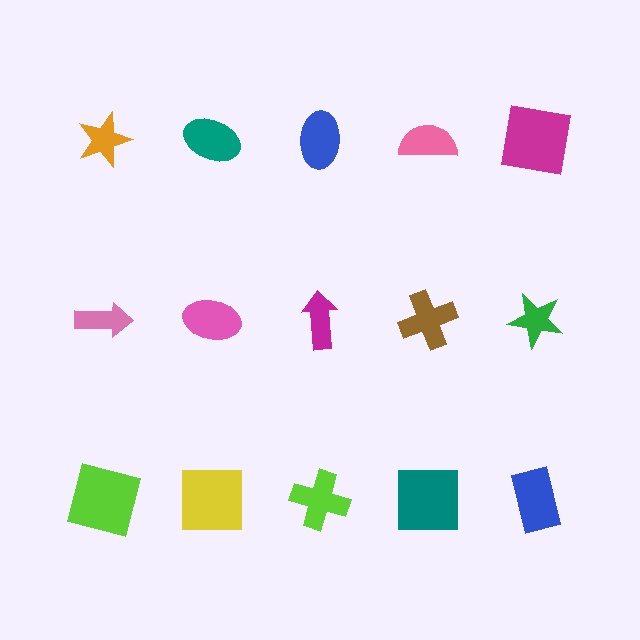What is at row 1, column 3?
A blue ellipse.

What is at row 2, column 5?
A green star.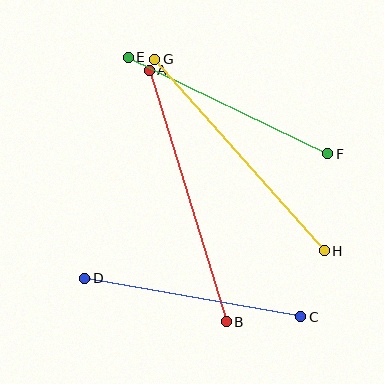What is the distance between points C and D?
The distance is approximately 219 pixels.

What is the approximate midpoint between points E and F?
The midpoint is at approximately (228, 105) pixels.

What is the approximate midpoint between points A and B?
The midpoint is at approximately (188, 196) pixels.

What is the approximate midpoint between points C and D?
The midpoint is at approximately (193, 298) pixels.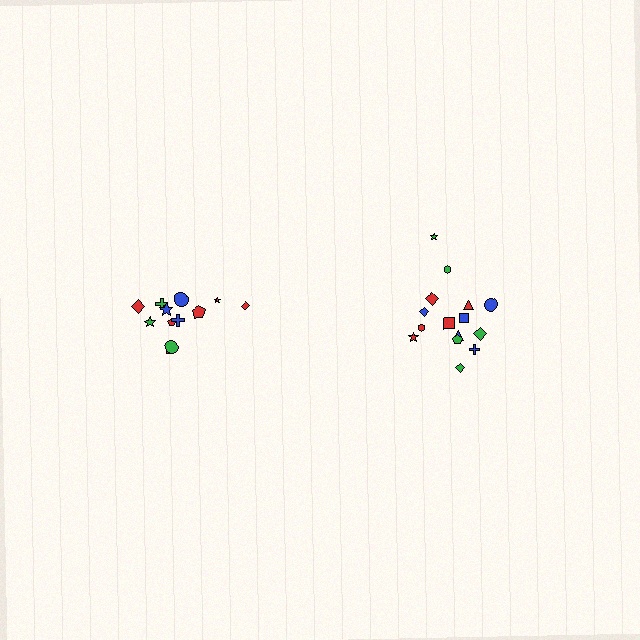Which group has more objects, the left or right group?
The right group.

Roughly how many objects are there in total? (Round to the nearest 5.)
Roughly 25 objects in total.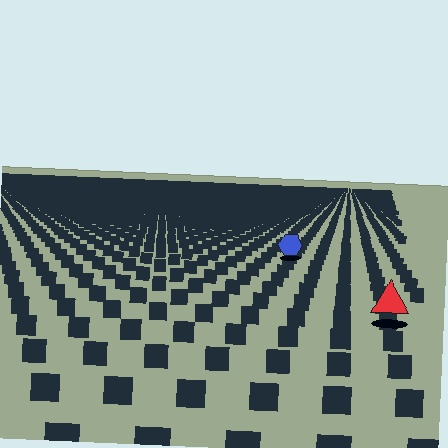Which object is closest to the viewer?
The red triangle is closest. The texture marks near it are larger and more spread out.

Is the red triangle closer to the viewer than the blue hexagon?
Yes. The red triangle is closer — you can tell from the texture gradient: the ground texture is coarser near it.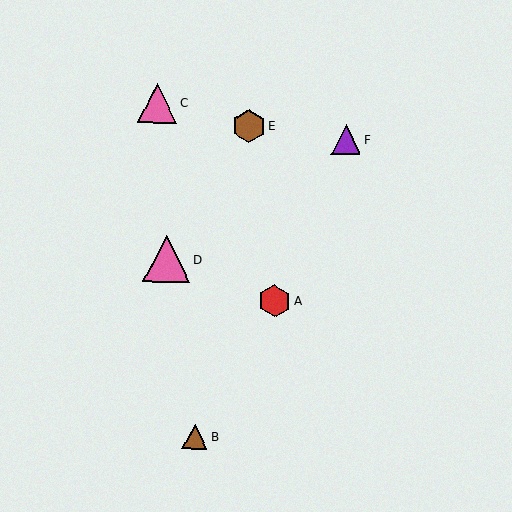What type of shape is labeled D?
Shape D is a pink triangle.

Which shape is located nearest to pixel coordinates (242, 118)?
The brown hexagon (labeled E) at (249, 126) is nearest to that location.